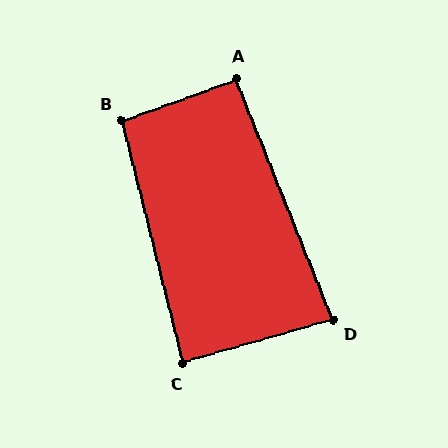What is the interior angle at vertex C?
Approximately 88 degrees (approximately right).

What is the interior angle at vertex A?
Approximately 92 degrees (approximately right).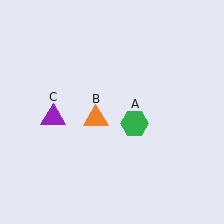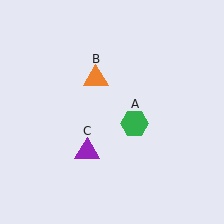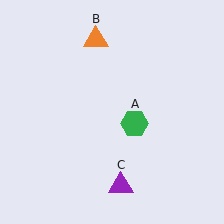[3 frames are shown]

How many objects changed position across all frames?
2 objects changed position: orange triangle (object B), purple triangle (object C).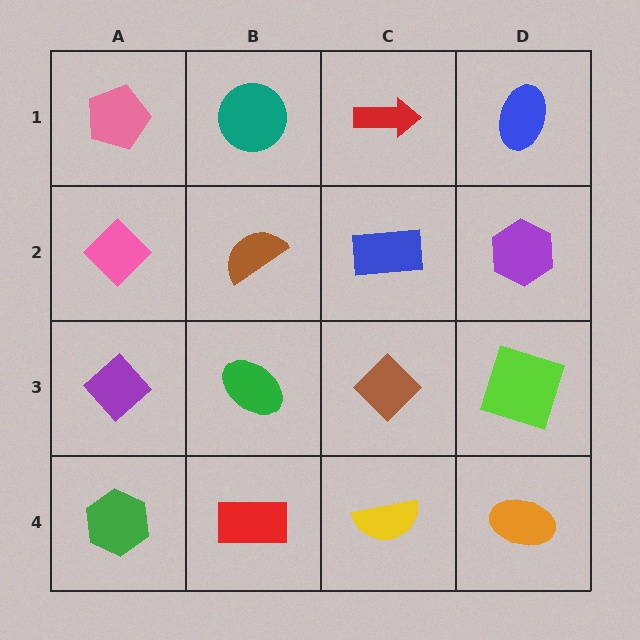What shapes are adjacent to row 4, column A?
A purple diamond (row 3, column A), a red rectangle (row 4, column B).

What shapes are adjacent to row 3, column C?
A blue rectangle (row 2, column C), a yellow semicircle (row 4, column C), a green ellipse (row 3, column B), a lime square (row 3, column D).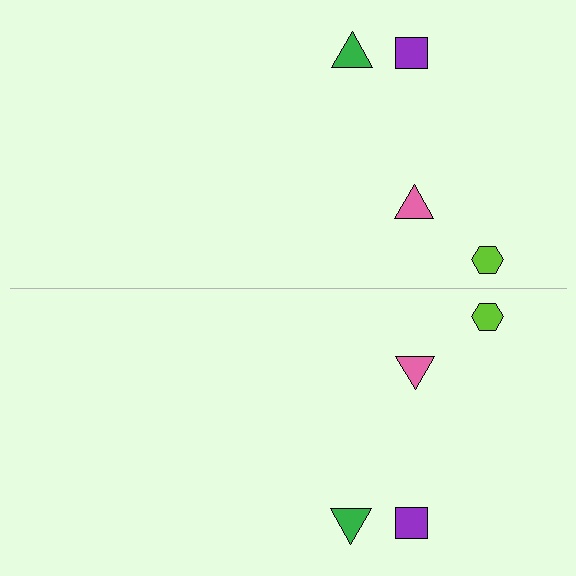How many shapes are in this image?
There are 8 shapes in this image.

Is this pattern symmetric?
Yes, this pattern has bilateral (reflection) symmetry.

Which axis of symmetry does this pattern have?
The pattern has a horizontal axis of symmetry running through the center of the image.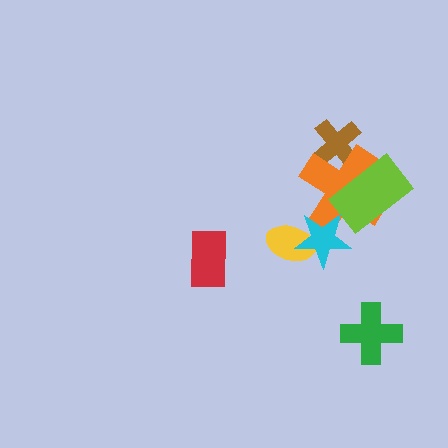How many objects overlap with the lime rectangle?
1 object overlaps with the lime rectangle.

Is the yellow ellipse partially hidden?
Yes, it is partially covered by another shape.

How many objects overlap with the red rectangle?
0 objects overlap with the red rectangle.